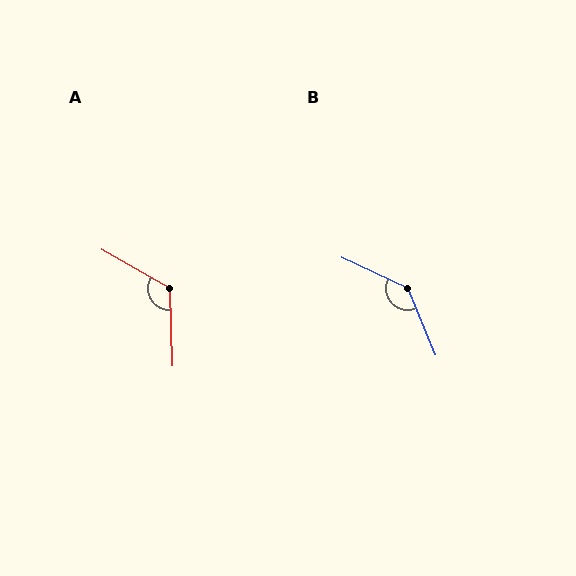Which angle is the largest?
B, at approximately 138 degrees.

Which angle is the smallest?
A, at approximately 122 degrees.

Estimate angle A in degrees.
Approximately 122 degrees.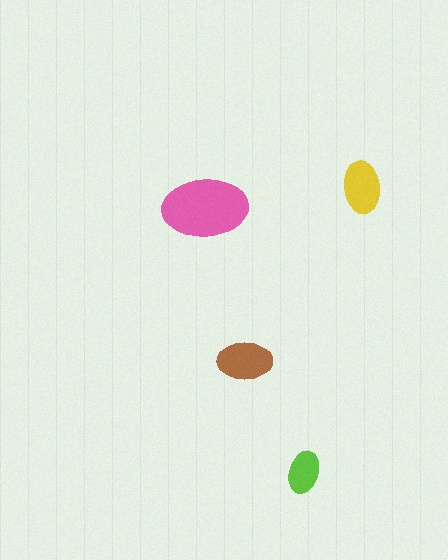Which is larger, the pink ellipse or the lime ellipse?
The pink one.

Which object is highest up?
The yellow ellipse is topmost.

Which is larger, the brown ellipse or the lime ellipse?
The brown one.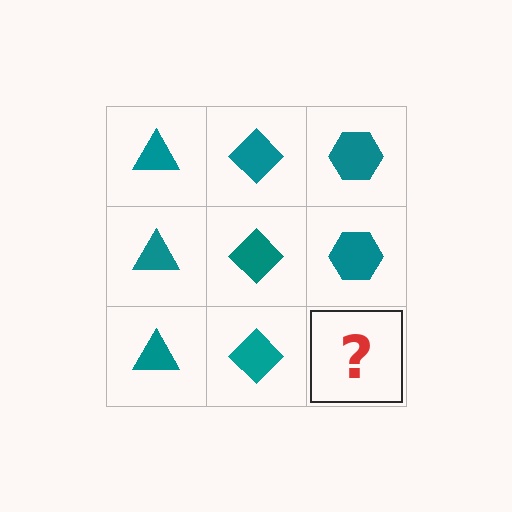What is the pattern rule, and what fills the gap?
The rule is that each column has a consistent shape. The gap should be filled with a teal hexagon.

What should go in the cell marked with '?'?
The missing cell should contain a teal hexagon.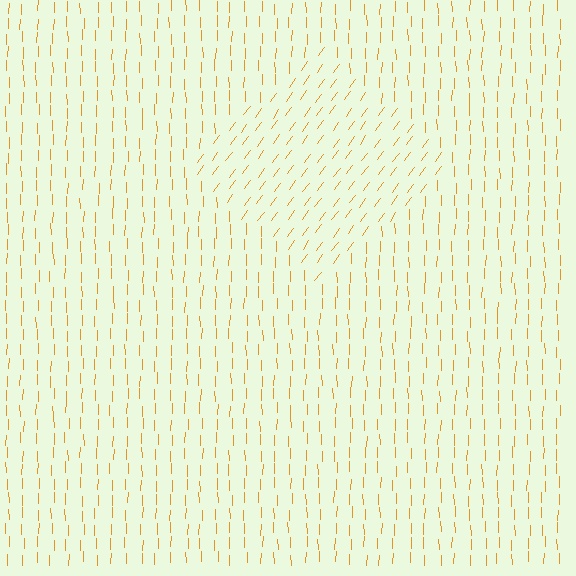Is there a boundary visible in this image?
Yes, there is a texture boundary formed by a change in line orientation.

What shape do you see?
I see a diamond.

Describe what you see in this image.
The image is filled with small orange line segments. A diamond region in the image has lines oriented differently from the surrounding lines, creating a visible texture boundary.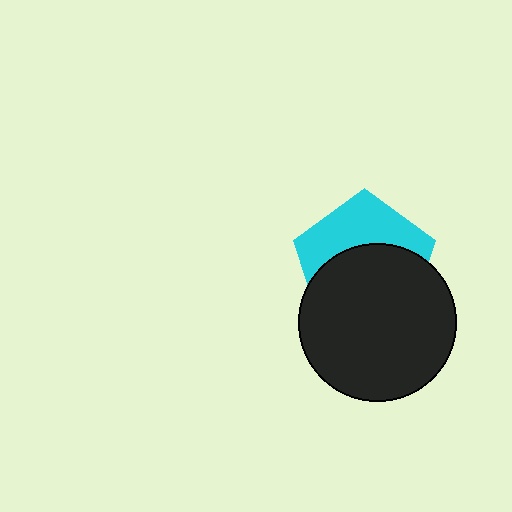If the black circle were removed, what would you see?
You would see the complete cyan pentagon.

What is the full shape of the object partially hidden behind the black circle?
The partially hidden object is a cyan pentagon.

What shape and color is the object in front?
The object in front is a black circle.